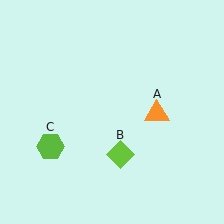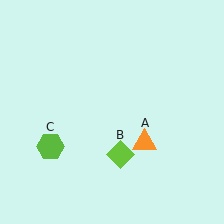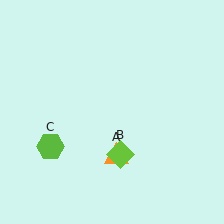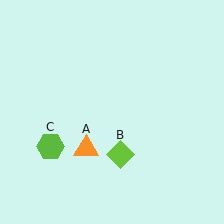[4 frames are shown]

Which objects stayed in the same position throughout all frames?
Lime diamond (object B) and lime hexagon (object C) remained stationary.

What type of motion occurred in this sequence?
The orange triangle (object A) rotated clockwise around the center of the scene.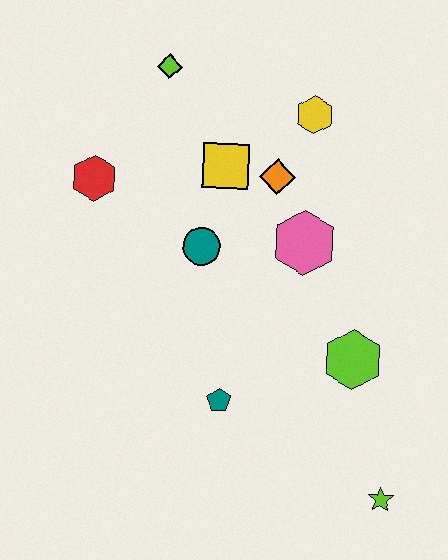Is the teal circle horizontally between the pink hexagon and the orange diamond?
No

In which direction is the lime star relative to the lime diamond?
The lime star is below the lime diamond.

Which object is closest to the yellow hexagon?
The orange diamond is closest to the yellow hexagon.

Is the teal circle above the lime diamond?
No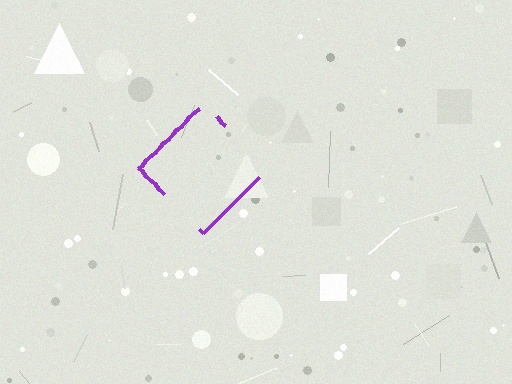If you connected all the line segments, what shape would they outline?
They would outline a diamond.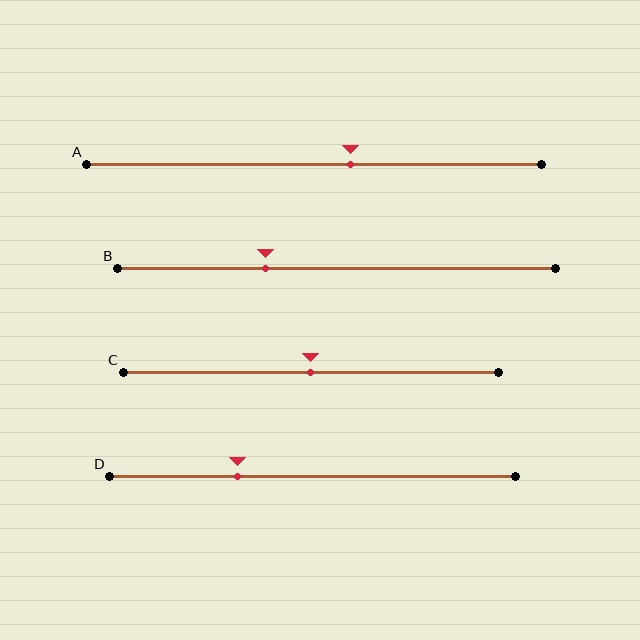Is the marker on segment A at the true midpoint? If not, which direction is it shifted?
No, the marker on segment A is shifted to the right by about 8% of the segment length.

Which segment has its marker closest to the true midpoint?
Segment C has its marker closest to the true midpoint.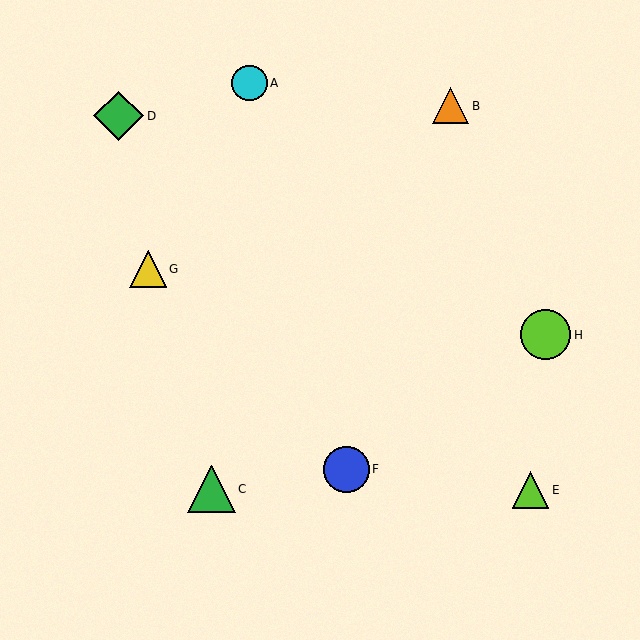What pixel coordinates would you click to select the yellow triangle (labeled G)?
Click at (148, 269) to select the yellow triangle G.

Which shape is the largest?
The lime circle (labeled H) is the largest.